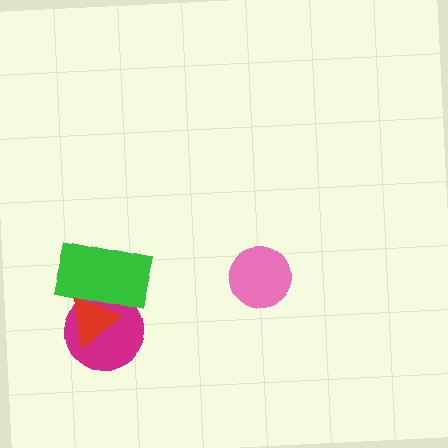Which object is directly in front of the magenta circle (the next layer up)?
The red triangle is directly in front of the magenta circle.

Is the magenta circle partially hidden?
Yes, it is partially covered by another shape.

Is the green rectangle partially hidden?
No, no other shape covers it.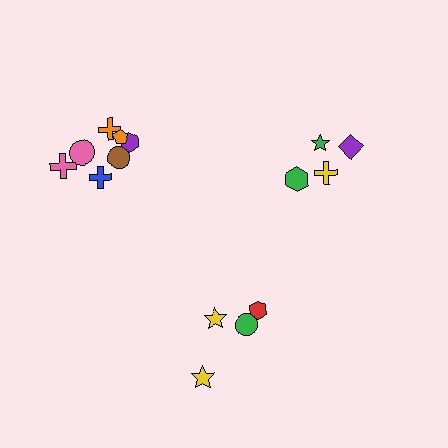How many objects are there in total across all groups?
There are 15 objects.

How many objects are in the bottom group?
There are 4 objects.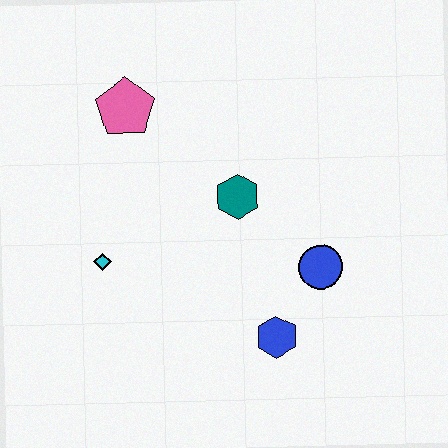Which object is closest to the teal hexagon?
The blue circle is closest to the teal hexagon.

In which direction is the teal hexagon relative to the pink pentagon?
The teal hexagon is to the right of the pink pentagon.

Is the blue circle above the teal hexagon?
No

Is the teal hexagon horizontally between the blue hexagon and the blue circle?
No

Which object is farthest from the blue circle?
The pink pentagon is farthest from the blue circle.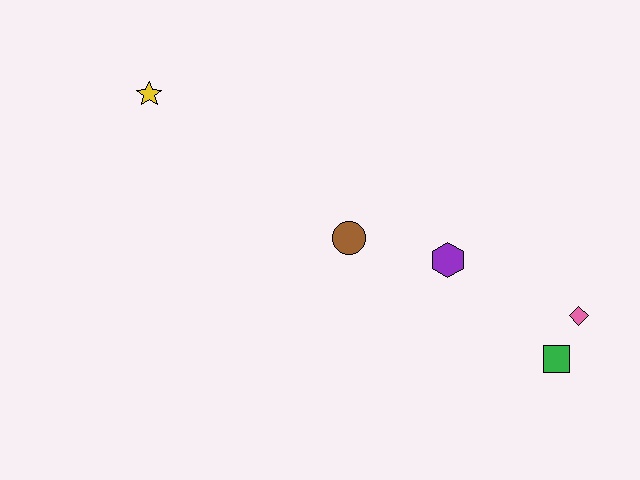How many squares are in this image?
There is 1 square.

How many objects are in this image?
There are 5 objects.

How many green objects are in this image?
There is 1 green object.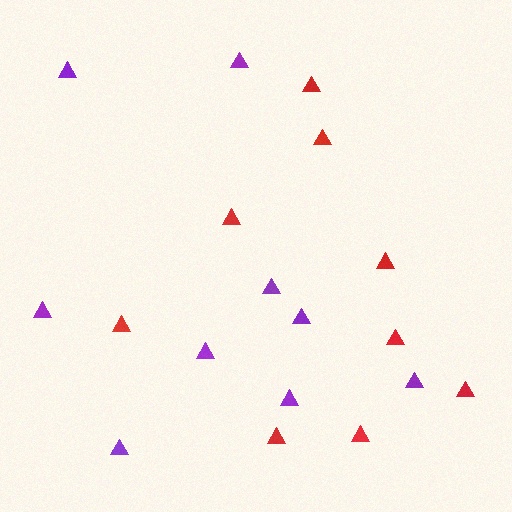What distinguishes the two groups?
There are 2 groups: one group of red triangles (9) and one group of purple triangles (9).